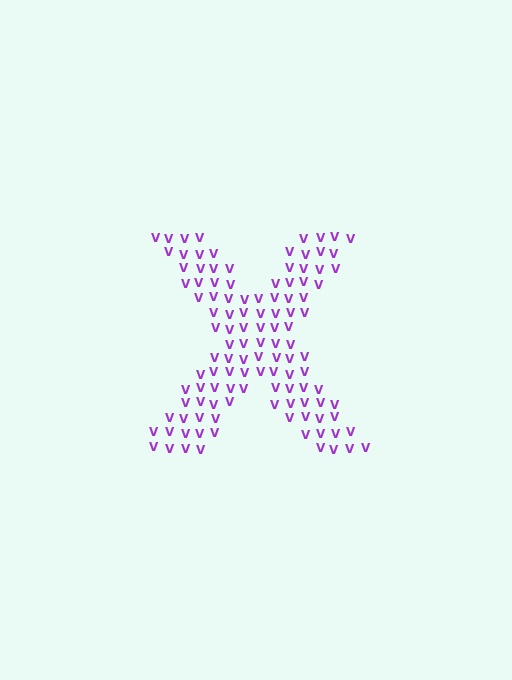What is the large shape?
The large shape is the letter X.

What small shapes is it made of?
It is made of small letter V's.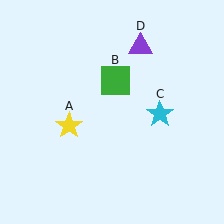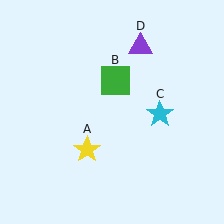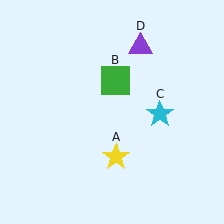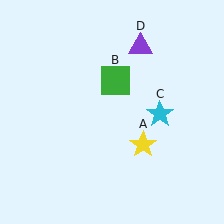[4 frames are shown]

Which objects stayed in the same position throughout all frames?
Green square (object B) and cyan star (object C) and purple triangle (object D) remained stationary.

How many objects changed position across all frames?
1 object changed position: yellow star (object A).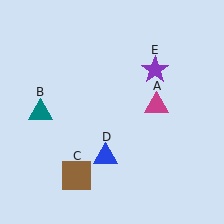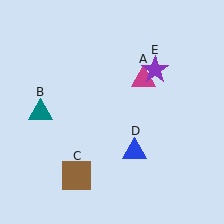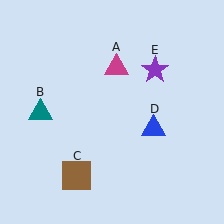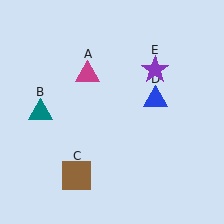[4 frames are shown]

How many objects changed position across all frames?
2 objects changed position: magenta triangle (object A), blue triangle (object D).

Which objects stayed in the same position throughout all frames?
Teal triangle (object B) and brown square (object C) and purple star (object E) remained stationary.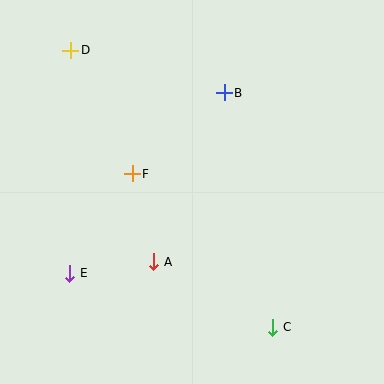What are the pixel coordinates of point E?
Point E is at (70, 273).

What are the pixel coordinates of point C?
Point C is at (273, 327).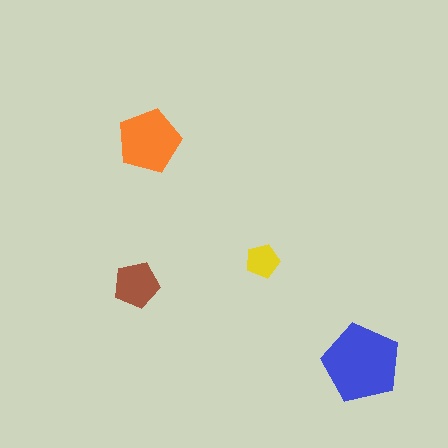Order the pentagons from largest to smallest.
the blue one, the orange one, the brown one, the yellow one.